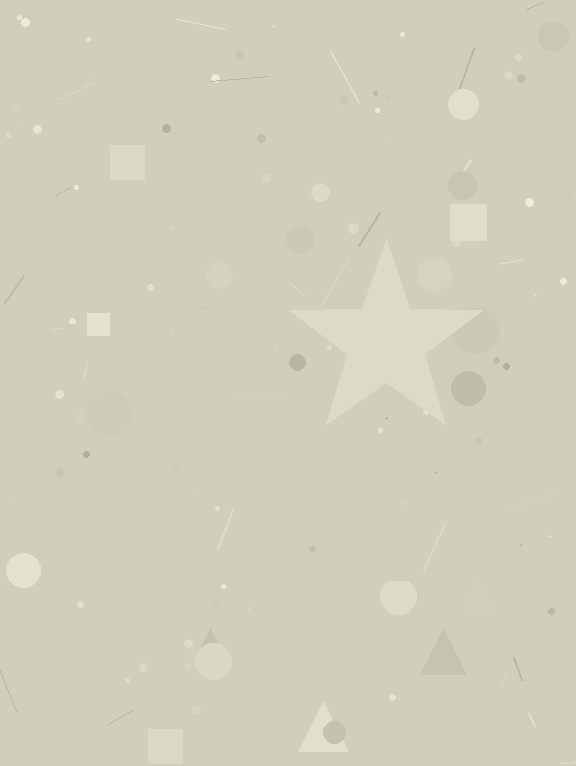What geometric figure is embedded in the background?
A star is embedded in the background.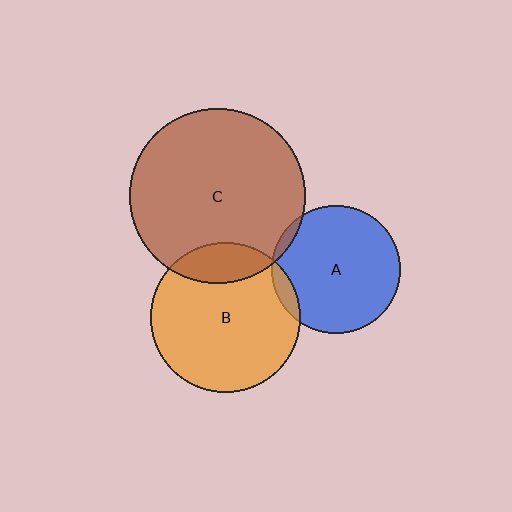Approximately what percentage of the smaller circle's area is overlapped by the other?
Approximately 15%.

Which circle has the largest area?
Circle C (brown).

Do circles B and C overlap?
Yes.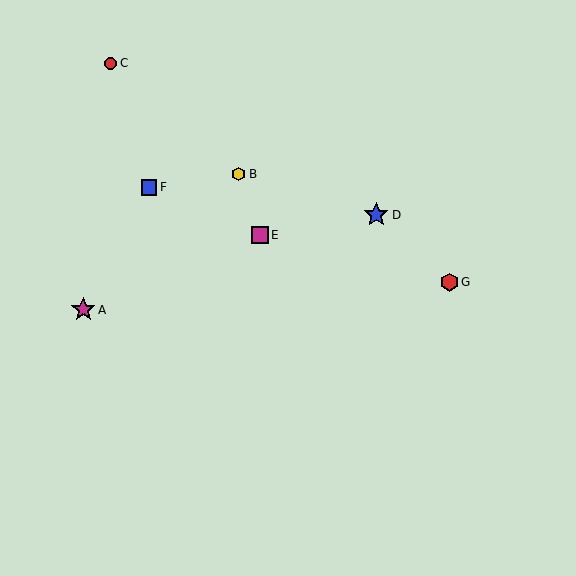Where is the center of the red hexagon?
The center of the red hexagon is at (449, 282).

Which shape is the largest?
The blue star (labeled D) is the largest.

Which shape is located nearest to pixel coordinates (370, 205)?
The blue star (labeled D) at (376, 215) is nearest to that location.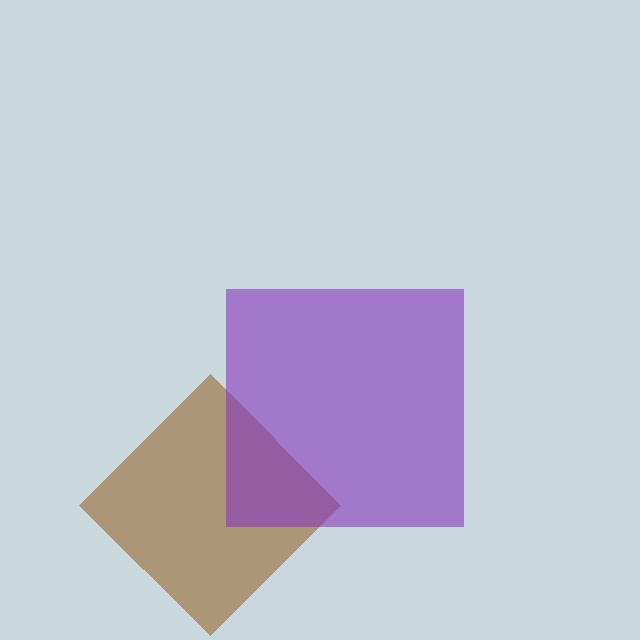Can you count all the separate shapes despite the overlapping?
Yes, there are 2 separate shapes.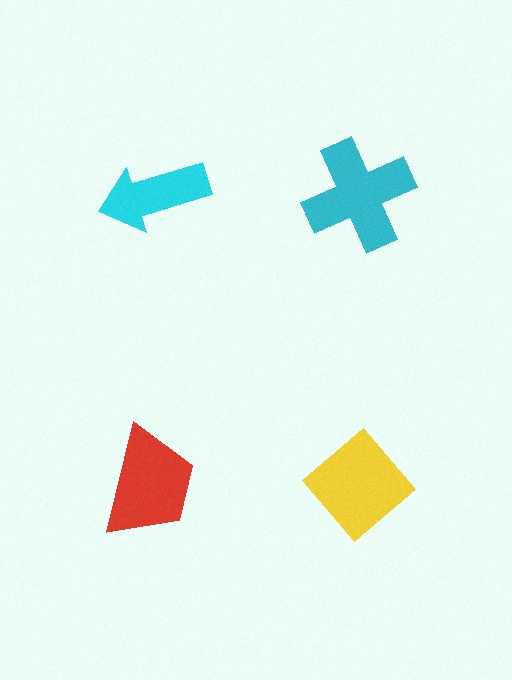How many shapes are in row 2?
2 shapes.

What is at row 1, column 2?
A cyan cross.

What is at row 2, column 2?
A yellow diamond.